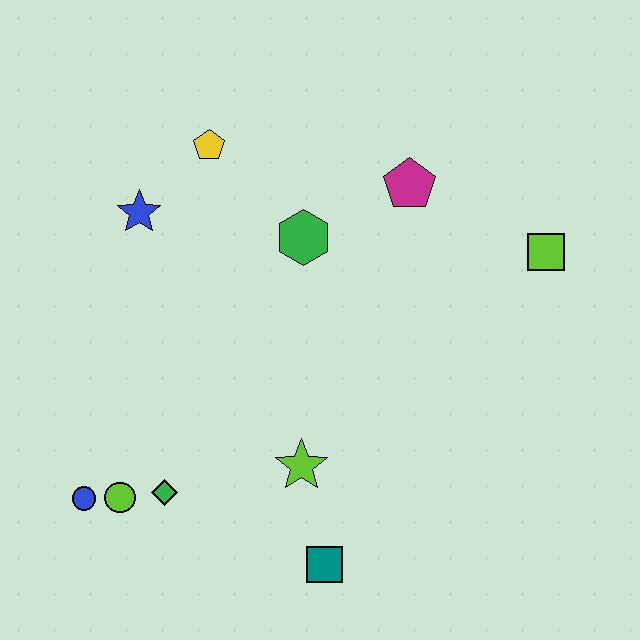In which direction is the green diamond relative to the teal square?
The green diamond is to the left of the teal square.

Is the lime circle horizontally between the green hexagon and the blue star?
No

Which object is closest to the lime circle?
The blue circle is closest to the lime circle.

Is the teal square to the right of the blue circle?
Yes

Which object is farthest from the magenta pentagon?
The blue circle is farthest from the magenta pentagon.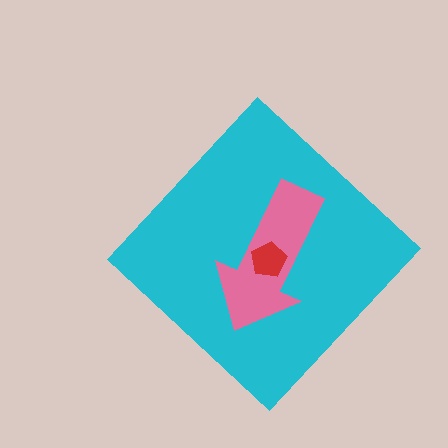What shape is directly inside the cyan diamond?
The pink arrow.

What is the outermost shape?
The cyan diamond.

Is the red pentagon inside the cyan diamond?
Yes.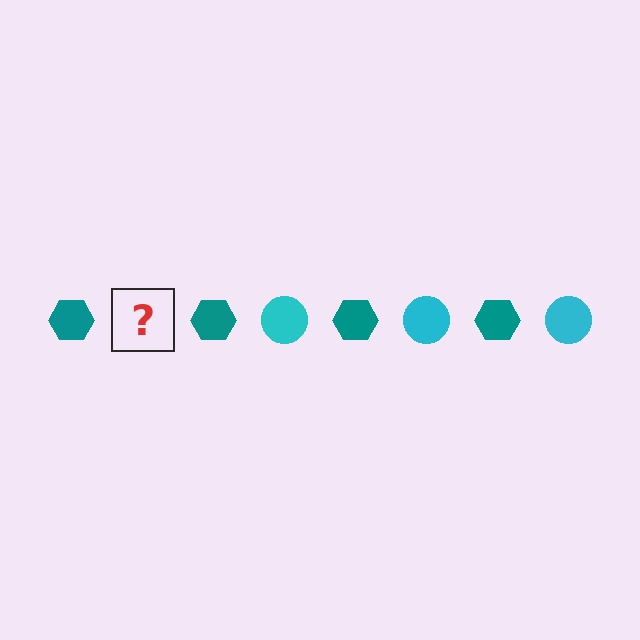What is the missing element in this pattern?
The missing element is a cyan circle.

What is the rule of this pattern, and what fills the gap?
The rule is that the pattern alternates between teal hexagon and cyan circle. The gap should be filled with a cyan circle.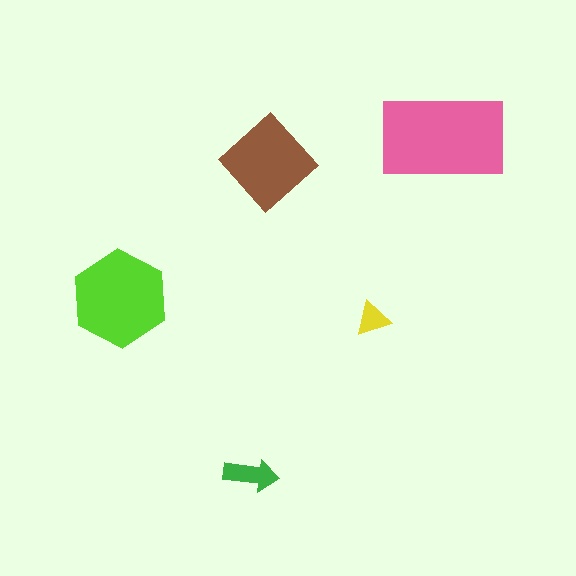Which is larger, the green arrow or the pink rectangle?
The pink rectangle.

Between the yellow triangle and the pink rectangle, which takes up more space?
The pink rectangle.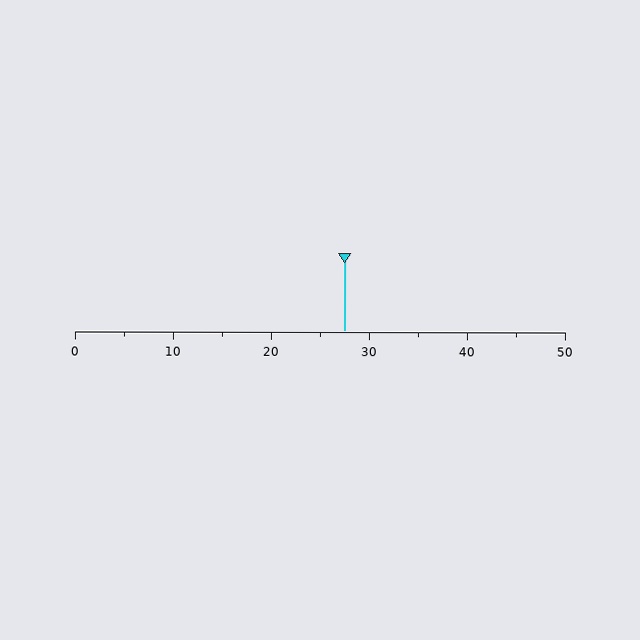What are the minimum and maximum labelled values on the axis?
The axis runs from 0 to 50.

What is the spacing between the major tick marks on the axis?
The major ticks are spaced 10 apart.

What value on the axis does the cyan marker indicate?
The marker indicates approximately 27.5.